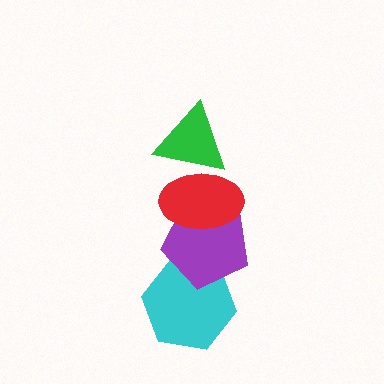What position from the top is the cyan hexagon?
The cyan hexagon is 4th from the top.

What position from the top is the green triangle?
The green triangle is 1st from the top.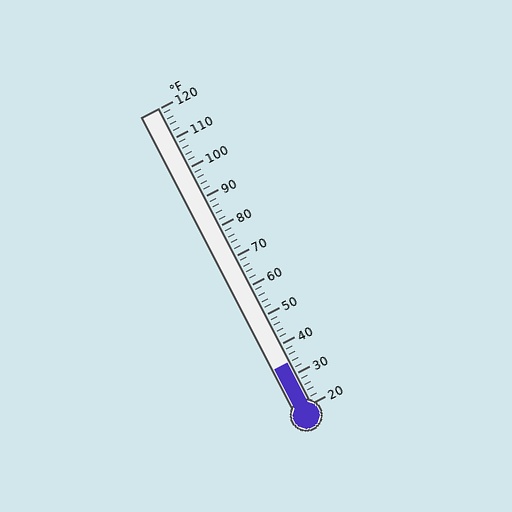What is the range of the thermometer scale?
The thermometer scale ranges from 20°F to 120°F.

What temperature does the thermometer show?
The thermometer shows approximately 34°F.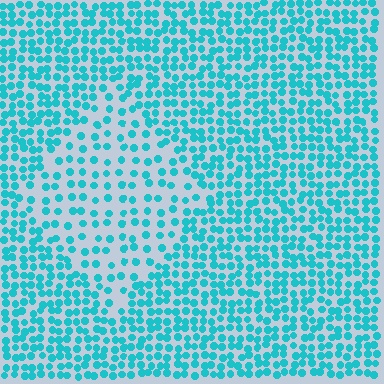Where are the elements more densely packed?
The elements are more densely packed outside the diamond boundary.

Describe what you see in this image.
The image contains small cyan elements arranged at two different densities. A diamond-shaped region is visible where the elements are less densely packed than the surrounding area.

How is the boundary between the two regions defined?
The boundary is defined by a change in element density (approximately 2.0x ratio). All elements are the same color, size, and shape.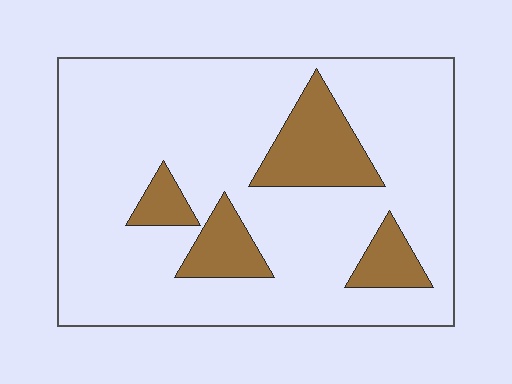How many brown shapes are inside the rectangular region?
4.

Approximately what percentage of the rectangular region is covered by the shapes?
Approximately 15%.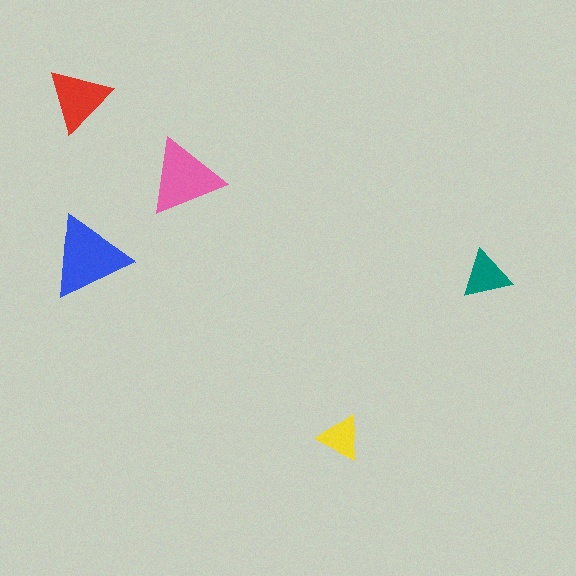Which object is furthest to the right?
The teal triangle is rightmost.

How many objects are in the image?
There are 5 objects in the image.